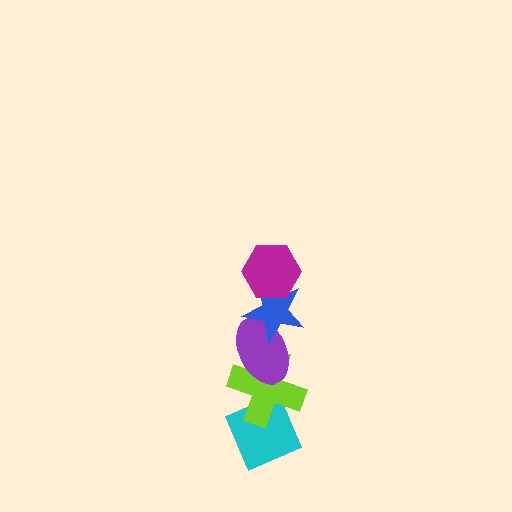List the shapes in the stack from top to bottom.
From top to bottom: the magenta hexagon, the blue star, the purple ellipse, the lime cross, the cyan diamond.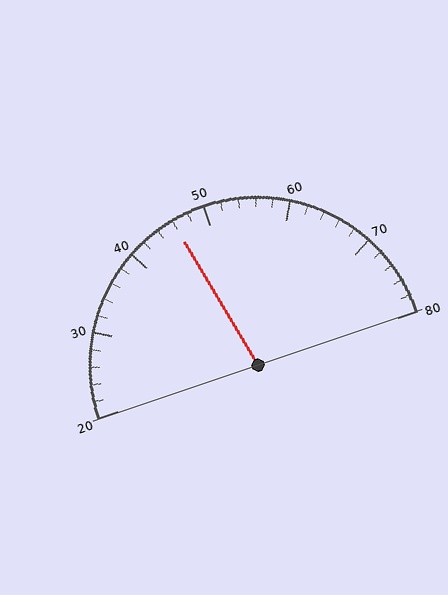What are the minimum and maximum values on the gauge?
The gauge ranges from 20 to 80.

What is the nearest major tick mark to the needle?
The nearest major tick mark is 50.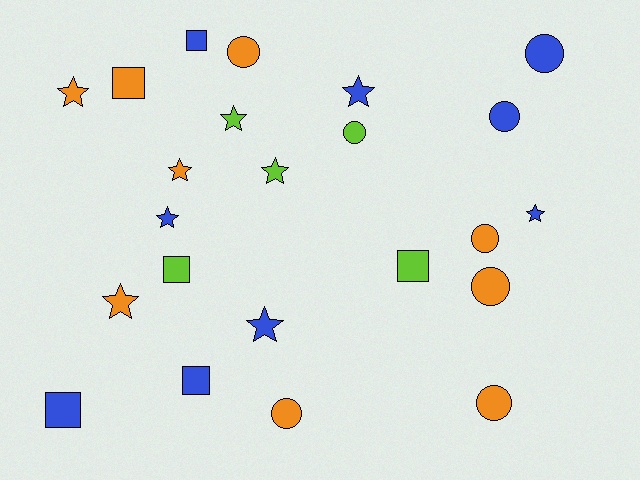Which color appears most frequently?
Blue, with 9 objects.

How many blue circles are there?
There are 2 blue circles.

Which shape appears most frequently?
Star, with 9 objects.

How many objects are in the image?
There are 23 objects.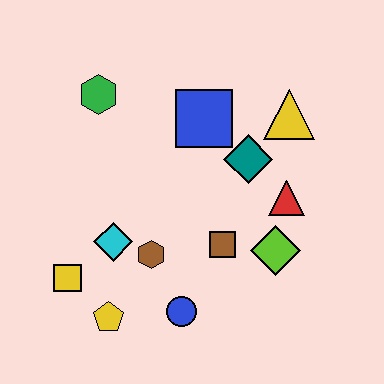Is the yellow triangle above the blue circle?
Yes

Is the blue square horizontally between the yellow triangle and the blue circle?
Yes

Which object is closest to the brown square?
The lime diamond is closest to the brown square.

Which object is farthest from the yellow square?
The yellow triangle is farthest from the yellow square.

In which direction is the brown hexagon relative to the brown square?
The brown hexagon is to the left of the brown square.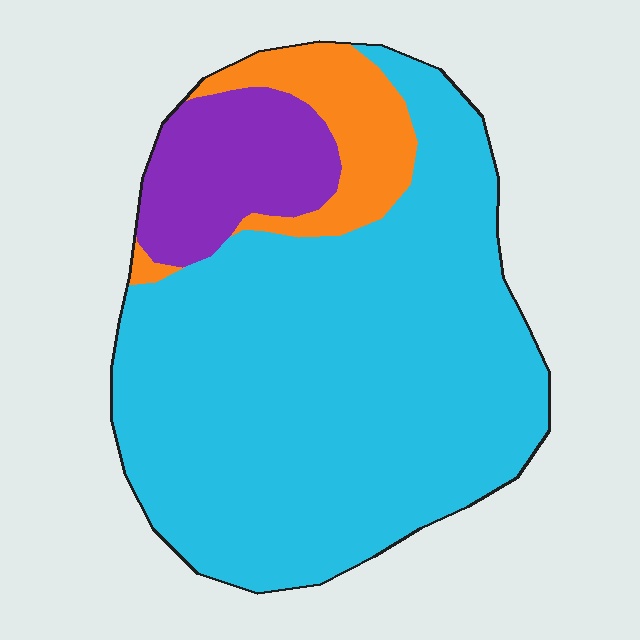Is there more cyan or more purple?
Cyan.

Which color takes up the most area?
Cyan, at roughly 75%.